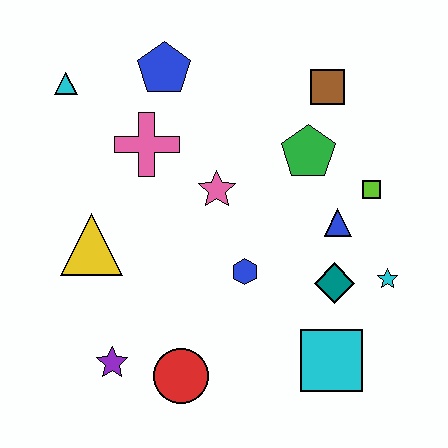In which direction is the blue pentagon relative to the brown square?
The blue pentagon is to the left of the brown square.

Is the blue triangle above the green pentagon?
No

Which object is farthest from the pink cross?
The cyan square is farthest from the pink cross.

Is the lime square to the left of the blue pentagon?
No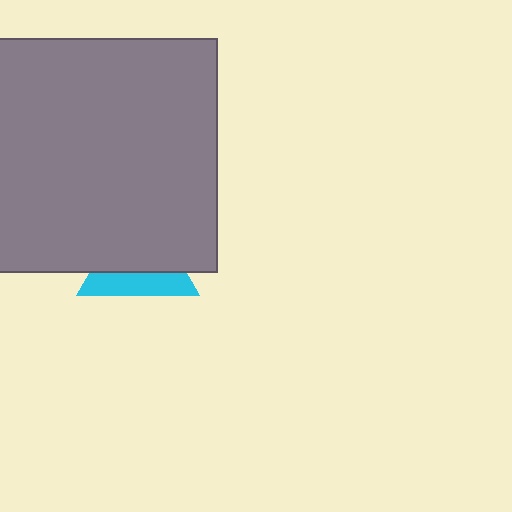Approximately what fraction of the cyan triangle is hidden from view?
Roughly 63% of the cyan triangle is hidden behind the gray square.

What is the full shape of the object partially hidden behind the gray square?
The partially hidden object is a cyan triangle.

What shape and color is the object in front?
The object in front is a gray square.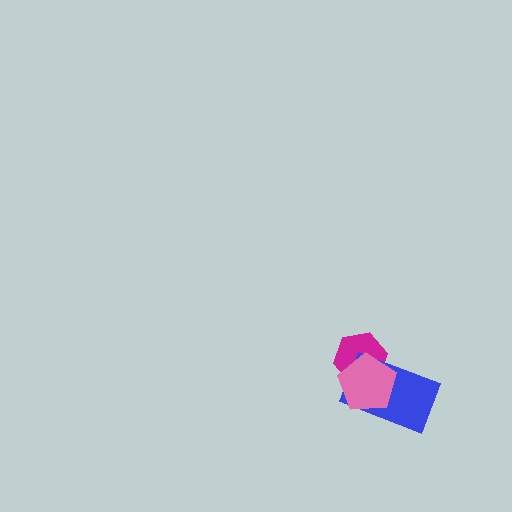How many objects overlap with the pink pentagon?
2 objects overlap with the pink pentagon.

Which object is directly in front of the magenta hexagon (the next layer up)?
The blue rectangle is directly in front of the magenta hexagon.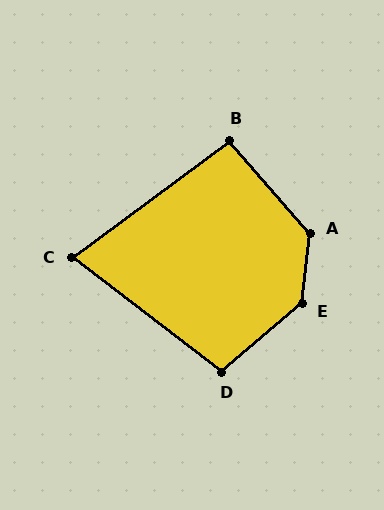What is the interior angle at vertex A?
Approximately 132 degrees (obtuse).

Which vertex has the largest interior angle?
E, at approximately 137 degrees.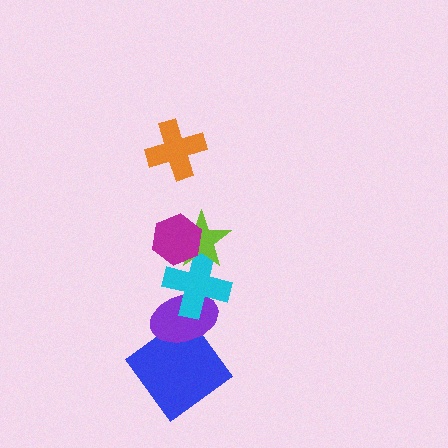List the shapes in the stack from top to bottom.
From top to bottom: the orange cross, the magenta hexagon, the lime star, the cyan cross, the purple ellipse, the blue diamond.